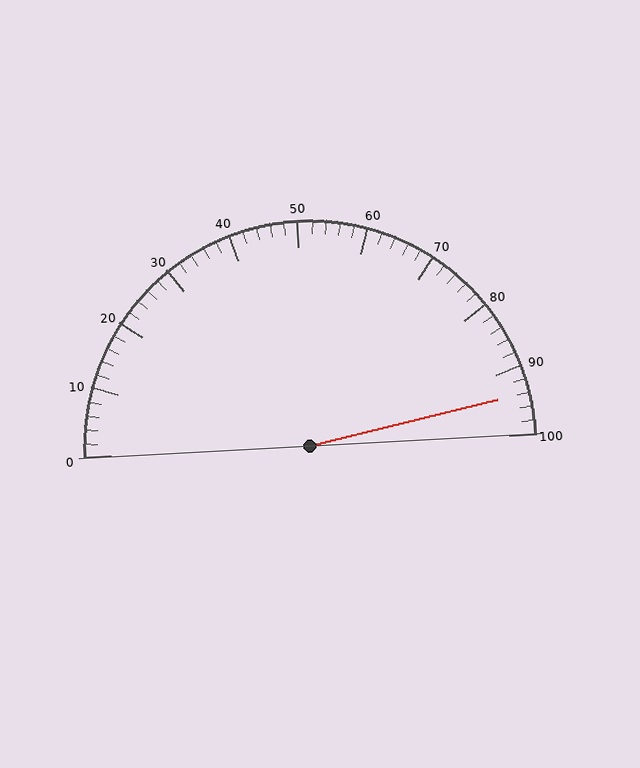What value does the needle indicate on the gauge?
The needle indicates approximately 94.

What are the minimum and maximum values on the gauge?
The gauge ranges from 0 to 100.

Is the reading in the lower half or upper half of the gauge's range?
The reading is in the upper half of the range (0 to 100).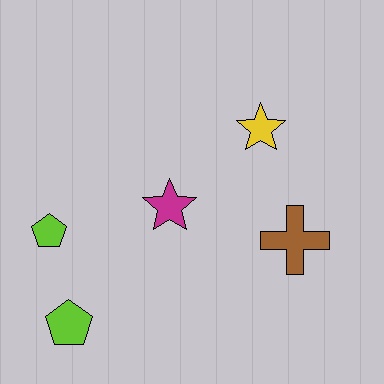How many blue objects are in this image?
There are no blue objects.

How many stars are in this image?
There are 2 stars.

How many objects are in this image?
There are 5 objects.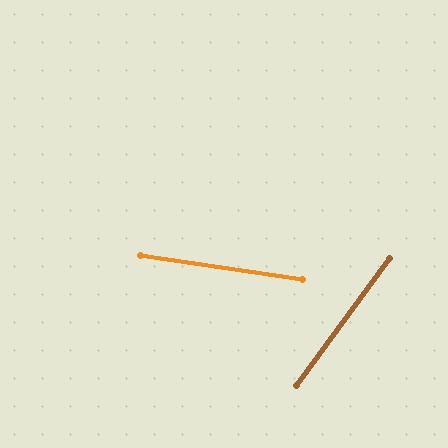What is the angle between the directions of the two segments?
Approximately 62 degrees.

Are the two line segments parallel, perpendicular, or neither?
Neither parallel nor perpendicular — they differ by about 62°.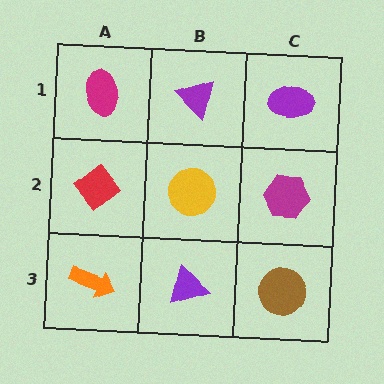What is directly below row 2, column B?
A purple triangle.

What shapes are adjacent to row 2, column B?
A purple triangle (row 1, column B), a purple triangle (row 3, column B), a red diamond (row 2, column A), a magenta hexagon (row 2, column C).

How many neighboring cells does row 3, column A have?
2.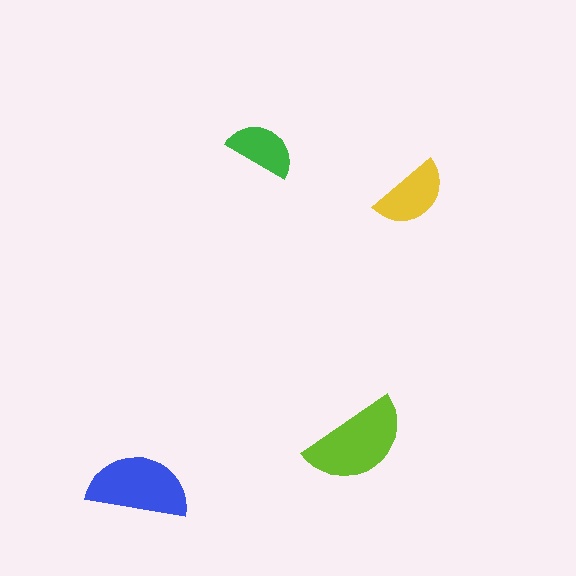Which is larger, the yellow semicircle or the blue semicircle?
The blue one.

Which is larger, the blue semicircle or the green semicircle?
The blue one.